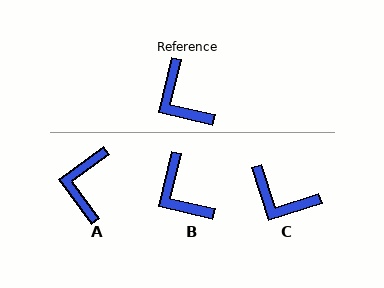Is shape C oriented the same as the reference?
No, it is off by about 32 degrees.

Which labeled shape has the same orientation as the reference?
B.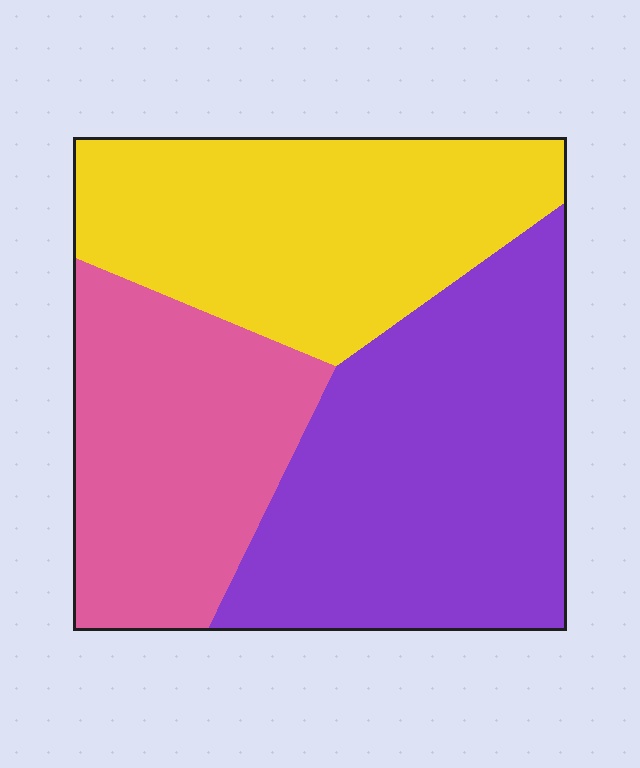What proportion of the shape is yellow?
Yellow takes up between a quarter and a half of the shape.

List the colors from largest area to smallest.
From largest to smallest: purple, yellow, pink.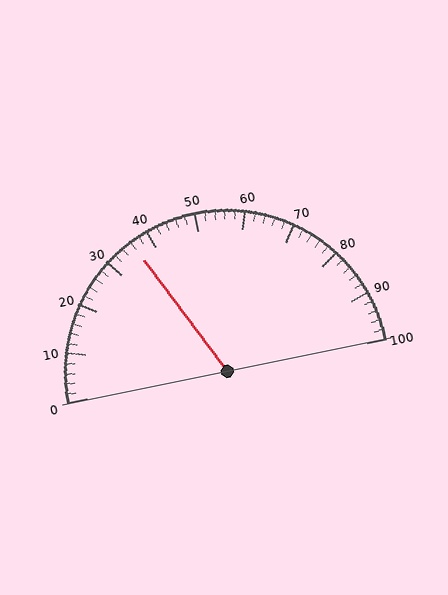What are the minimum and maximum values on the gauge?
The gauge ranges from 0 to 100.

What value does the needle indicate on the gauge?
The needle indicates approximately 36.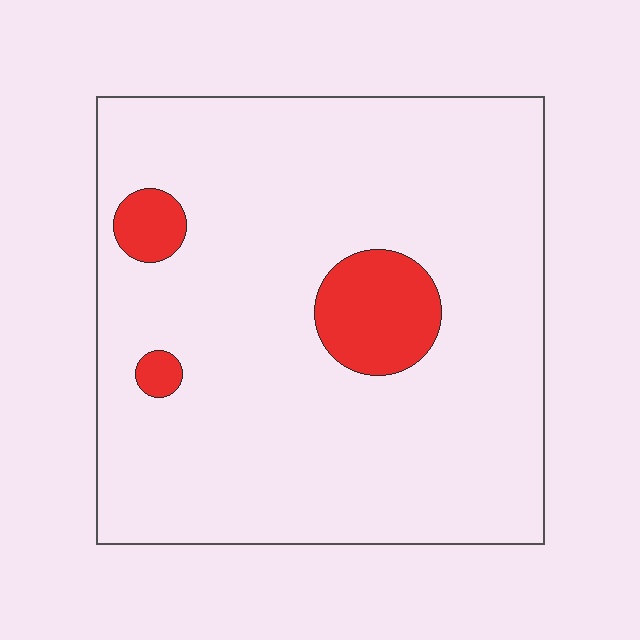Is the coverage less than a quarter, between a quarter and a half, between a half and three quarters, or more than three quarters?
Less than a quarter.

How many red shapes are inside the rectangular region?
3.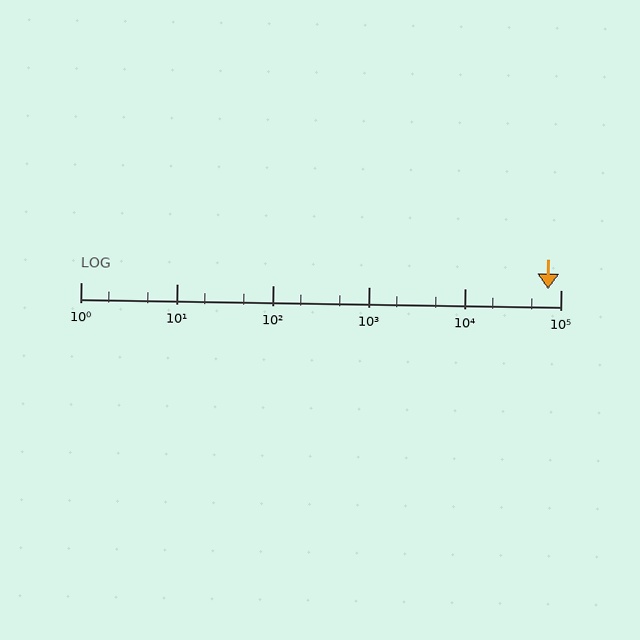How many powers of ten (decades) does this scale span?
The scale spans 5 decades, from 1 to 100000.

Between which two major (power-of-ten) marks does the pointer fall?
The pointer is between 10000 and 100000.